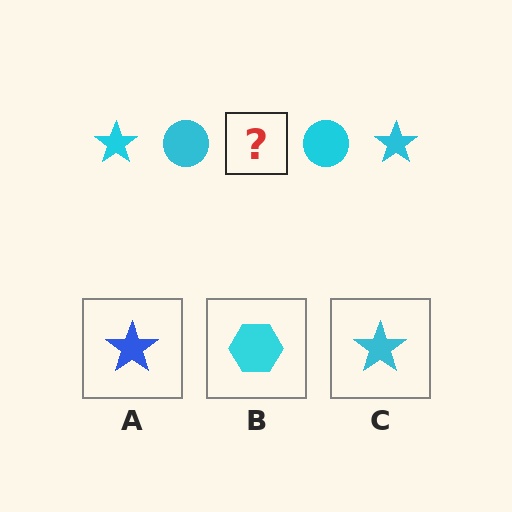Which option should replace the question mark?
Option C.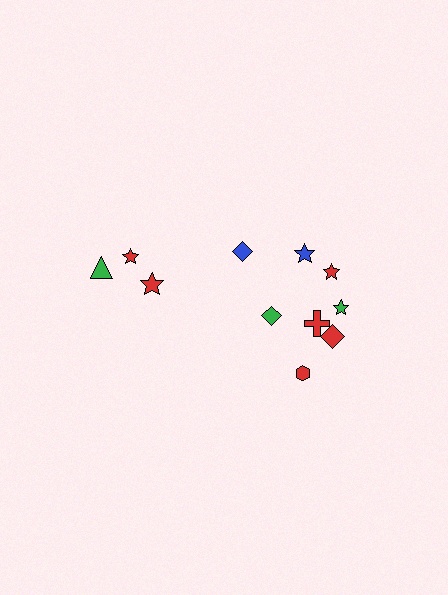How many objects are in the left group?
There are 3 objects.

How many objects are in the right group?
There are 8 objects.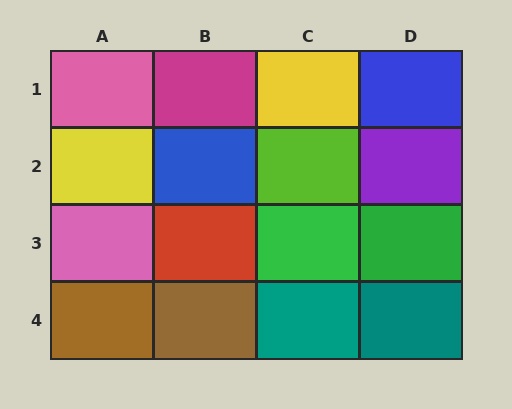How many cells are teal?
2 cells are teal.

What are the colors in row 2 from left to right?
Yellow, blue, lime, purple.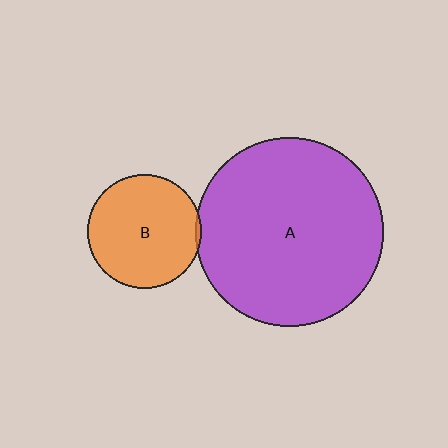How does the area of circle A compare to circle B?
Approximately 2.7 times.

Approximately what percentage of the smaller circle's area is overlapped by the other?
Approximately 5%.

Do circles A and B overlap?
Yes.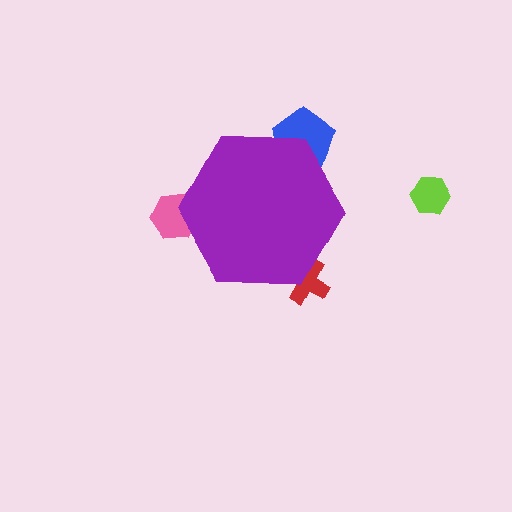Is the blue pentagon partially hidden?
Yes, the blue pentagon is partially hidden behind the purple hexagon.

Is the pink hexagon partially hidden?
Yes, the pink hexagon is partially hidden behind the purple hexagon.